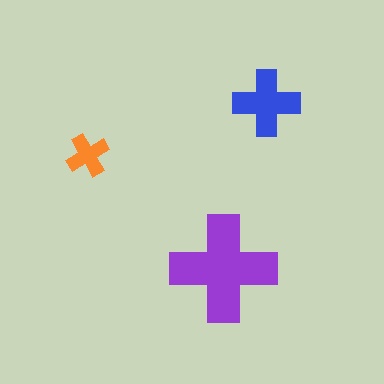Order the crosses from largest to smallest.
the purple one, the blue one, the orange one.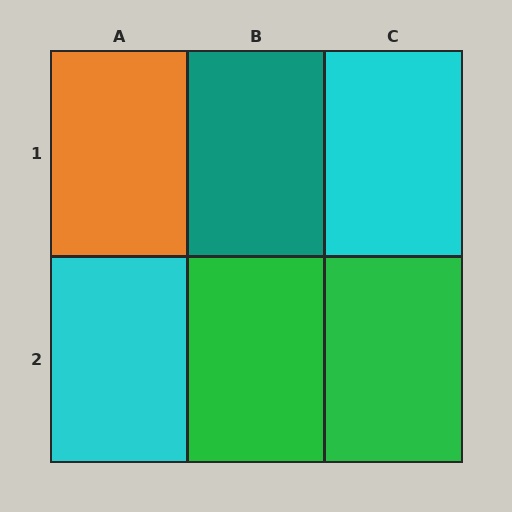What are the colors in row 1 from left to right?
Orange, teal, cyan.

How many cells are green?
2 cells are green.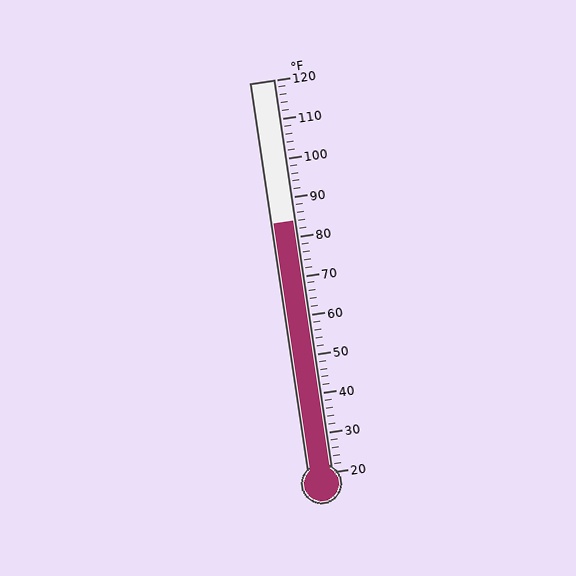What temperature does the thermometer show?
The thermometer shows approximately 84°F.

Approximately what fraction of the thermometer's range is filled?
The thermometer is filled to approximately 65% of its range.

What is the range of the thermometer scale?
The thermometer scale ranges from 20°F to 120°F.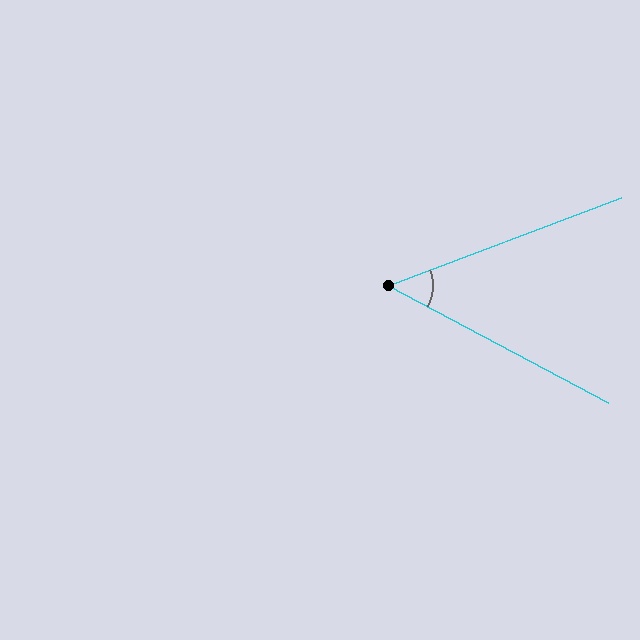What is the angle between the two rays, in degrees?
Approximately 49 degrees.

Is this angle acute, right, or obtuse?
It is acute.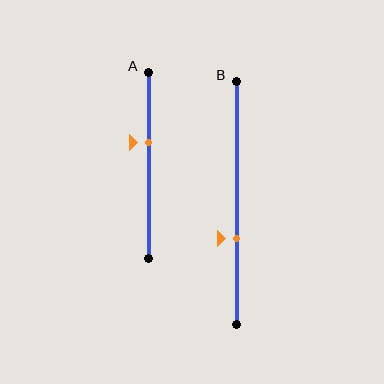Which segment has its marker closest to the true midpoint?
Segment A has its marker closest to the true midpoint.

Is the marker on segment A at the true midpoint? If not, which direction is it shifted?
No, the marker on segment A is shifted upward by about 12% of the segment length.